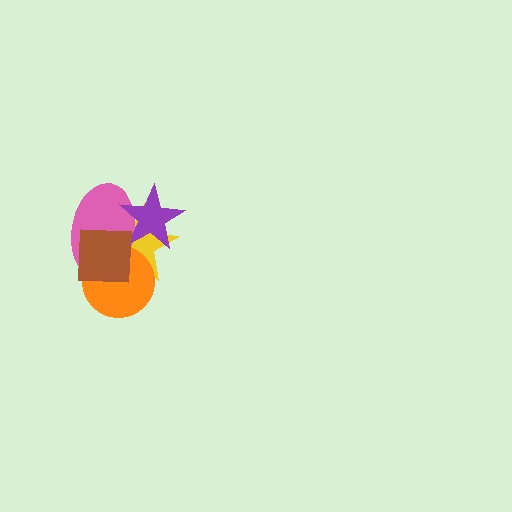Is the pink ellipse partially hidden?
Yes, it is partially covered by another shape.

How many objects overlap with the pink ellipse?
4 objects overlap with the pink ellipse.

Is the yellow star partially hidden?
Yes, it is partially covered by another shape.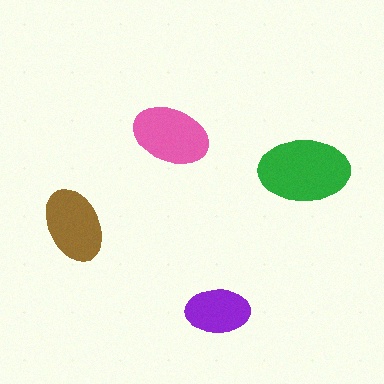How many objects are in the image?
There are 4 objects in the image.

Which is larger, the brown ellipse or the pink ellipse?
The pink one.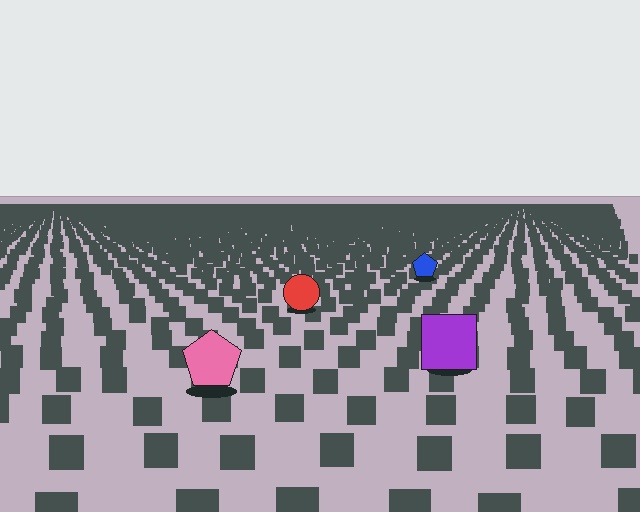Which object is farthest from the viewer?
The blue pentagon is farthest from the viewer. It appears smaller and the ground texture around it is denser.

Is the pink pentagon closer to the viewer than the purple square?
Yes. The pink pentagon is closer — you can tell from the texture gradient: the ground texture is coarser near it.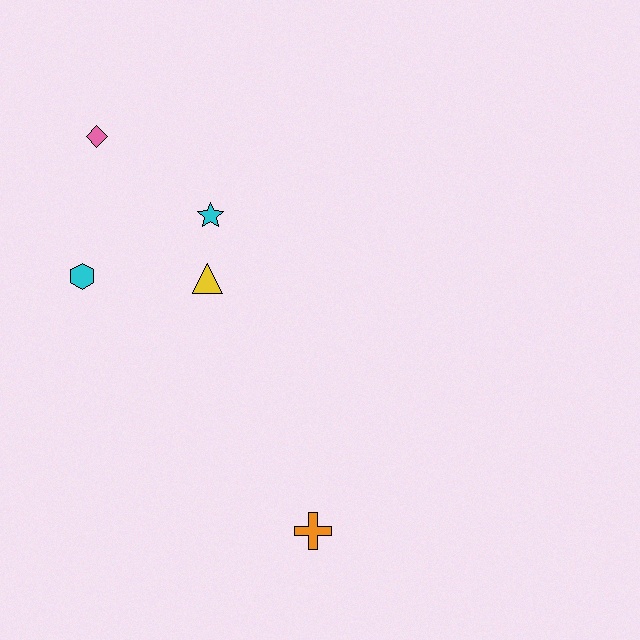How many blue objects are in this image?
There are no blue objects.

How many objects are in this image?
There are 5 objects.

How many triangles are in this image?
There is 1 triangle.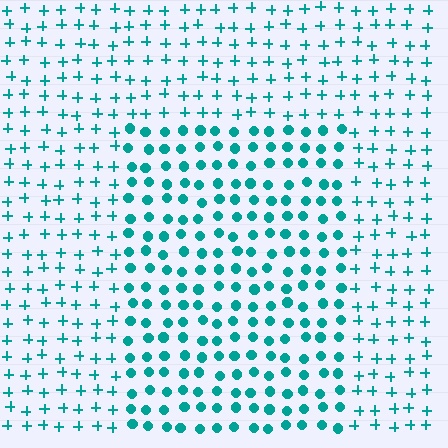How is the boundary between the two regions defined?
The boundary is defined by a change in element shape: circles inside vs. plus signs outside. All elements share the same color and spacing.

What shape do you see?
I see a rectangle.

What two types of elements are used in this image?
The image uses circles inside the rectangle region and plus signs outside it.